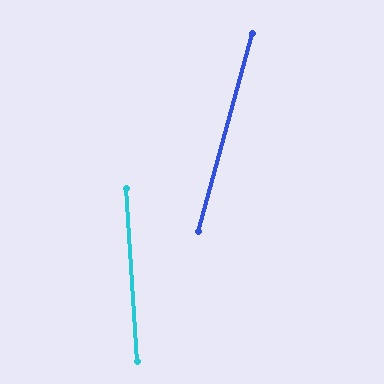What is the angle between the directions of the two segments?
Approximately 19 degrees.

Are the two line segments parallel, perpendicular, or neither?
Neither parallel nor perpendicular — they differ by about 19°.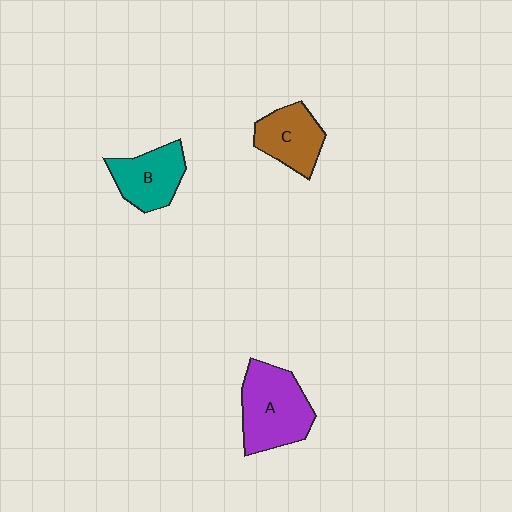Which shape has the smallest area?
Shape C (brown).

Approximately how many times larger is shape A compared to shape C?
Approximately 1.5 times.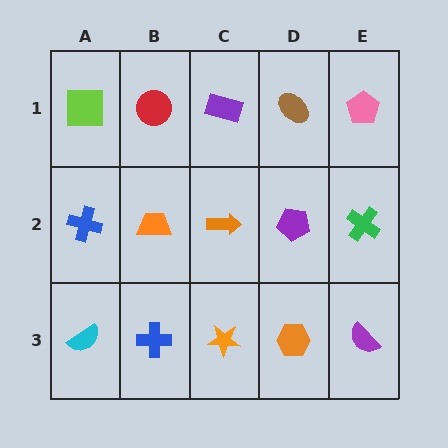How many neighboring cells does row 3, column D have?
3.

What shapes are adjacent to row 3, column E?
A green cross (row 2, column E), an orange hexagon (row 3, column D).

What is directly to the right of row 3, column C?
An orange hexagon.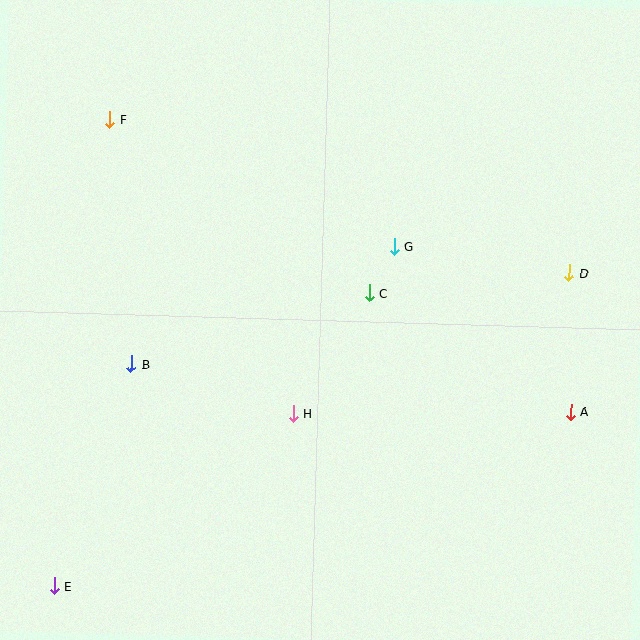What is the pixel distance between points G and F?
The distance between G and F is 312 pixels.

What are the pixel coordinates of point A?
Point A is at (571, 412).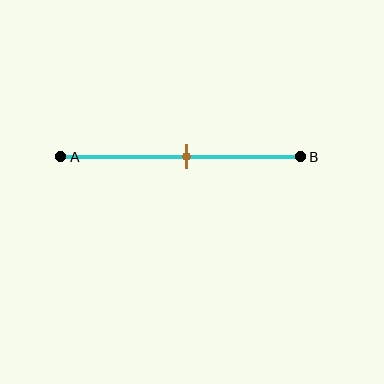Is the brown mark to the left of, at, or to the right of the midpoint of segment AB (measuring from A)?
The brown mark is approximately at the midpoint of segment AB.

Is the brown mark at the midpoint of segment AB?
Yes, the mark is approximately at the midpoint.